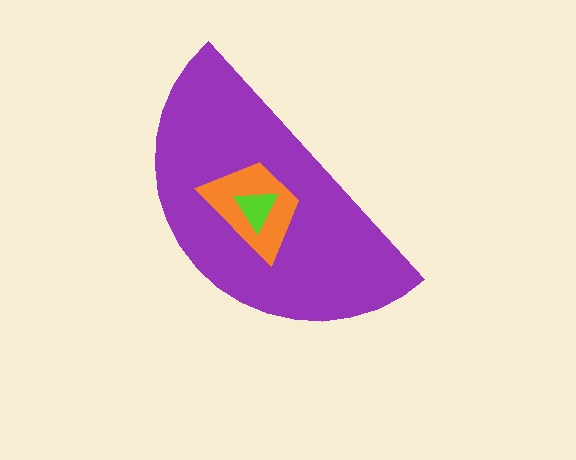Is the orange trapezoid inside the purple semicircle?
Yes.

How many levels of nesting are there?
3.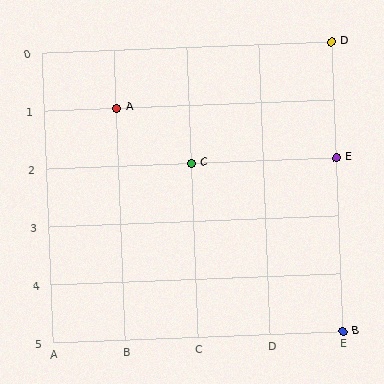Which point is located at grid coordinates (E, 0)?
Point D is at (E, 0).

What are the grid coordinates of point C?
Point C is at grid coordinates (C, 2).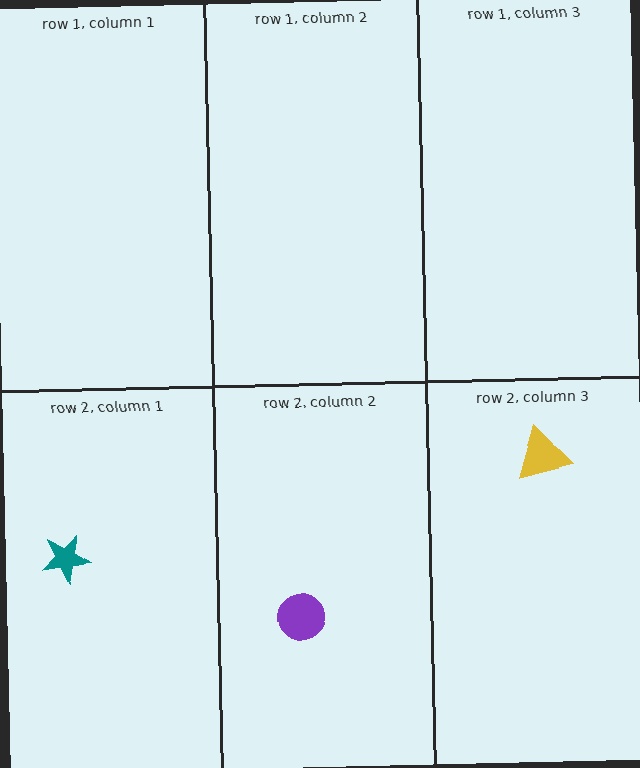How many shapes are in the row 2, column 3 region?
1.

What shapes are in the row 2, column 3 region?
The yellow triangle.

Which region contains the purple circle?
The row 2, column 2 region.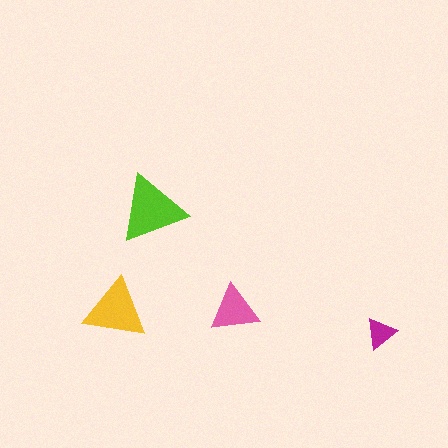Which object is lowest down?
The magenta triangle is bottommost.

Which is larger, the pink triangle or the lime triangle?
The lime one.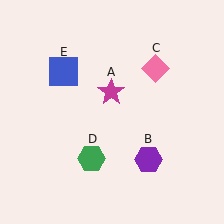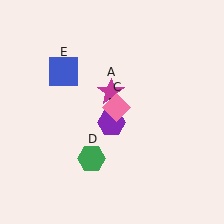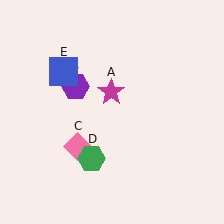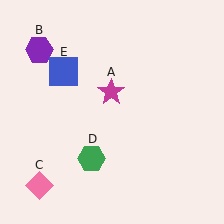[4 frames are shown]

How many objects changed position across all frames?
2 objects changed position: purple hexagon (object B), pink diamond (object C).